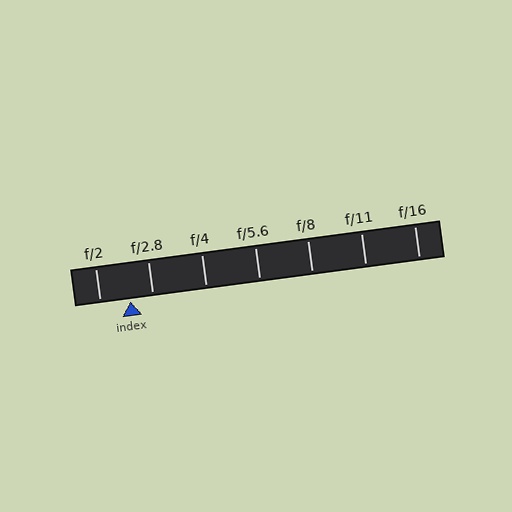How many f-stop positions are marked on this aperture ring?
There are 7 f-stop positions marked.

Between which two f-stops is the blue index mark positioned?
The index mark is between f/2 and f/2.8.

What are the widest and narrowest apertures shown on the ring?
The widest aperture shown is f/2 and the narrowest is f/16.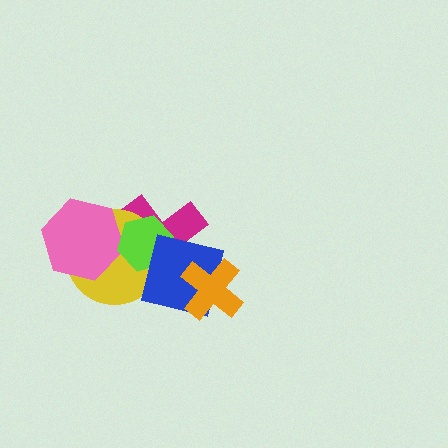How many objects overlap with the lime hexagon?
4 objects overlap with the lime hexagon.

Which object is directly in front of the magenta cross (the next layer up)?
The yellow circle is directly in front of the magenta cross.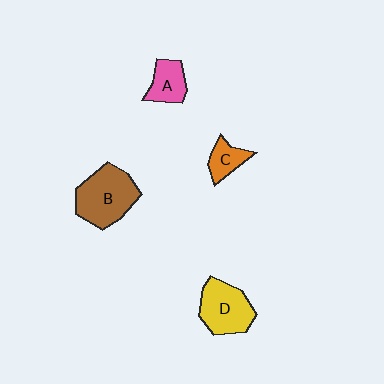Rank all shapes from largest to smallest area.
From largest to smallest: B (brown), D (yellow), A (pink), C (orange).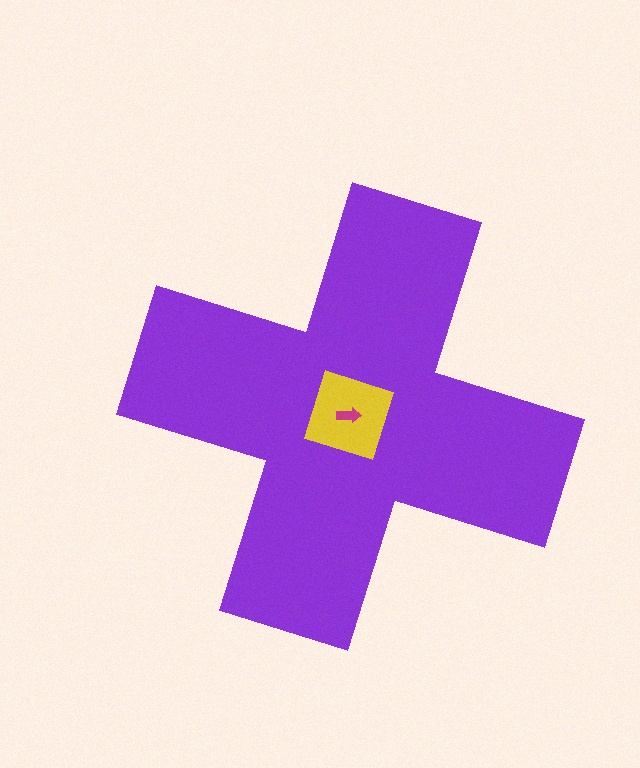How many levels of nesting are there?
3.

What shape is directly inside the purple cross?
The yellow diamond.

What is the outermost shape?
The purple cross.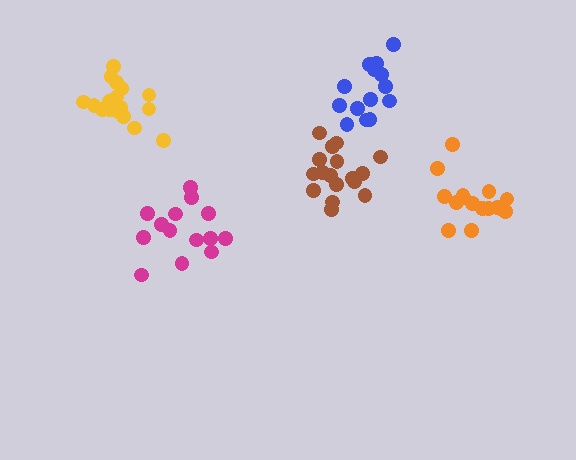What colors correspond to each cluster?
The clusters are colored: brown, orange, magenta, yellow, blue.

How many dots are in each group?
Group 1: 17 dots, Group 2: 16 dots, Group 3: 14 dots, Group 4: 17 dots, Group 5: 14 dots (78 total).